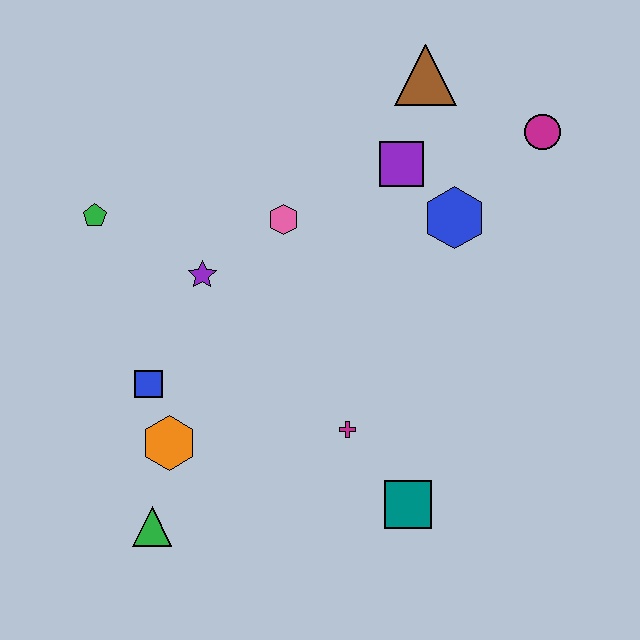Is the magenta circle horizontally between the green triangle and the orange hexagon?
No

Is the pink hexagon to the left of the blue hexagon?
Yes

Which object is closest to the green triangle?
The orange hexagon is closest to the green triangle.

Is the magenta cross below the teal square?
No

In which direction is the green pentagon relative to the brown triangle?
The green pentagon is to the left of the brown triangle.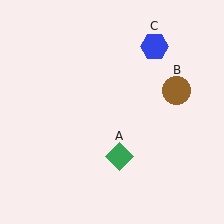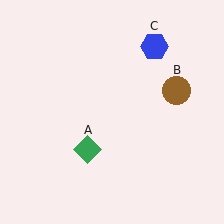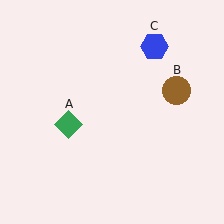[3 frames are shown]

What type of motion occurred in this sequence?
The green diamond (object A) rotated clockwise around the center of the scene.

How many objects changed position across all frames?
1 object changed position: green diamond (object A).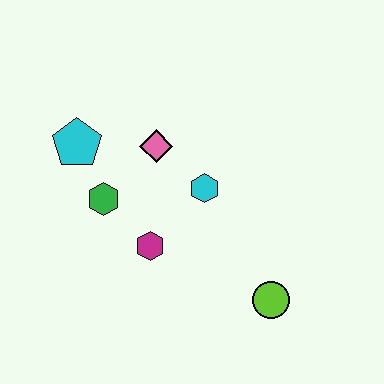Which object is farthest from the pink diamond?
The lime circle is farthest from the pink diamond.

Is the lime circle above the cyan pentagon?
No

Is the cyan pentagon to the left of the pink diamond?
Yes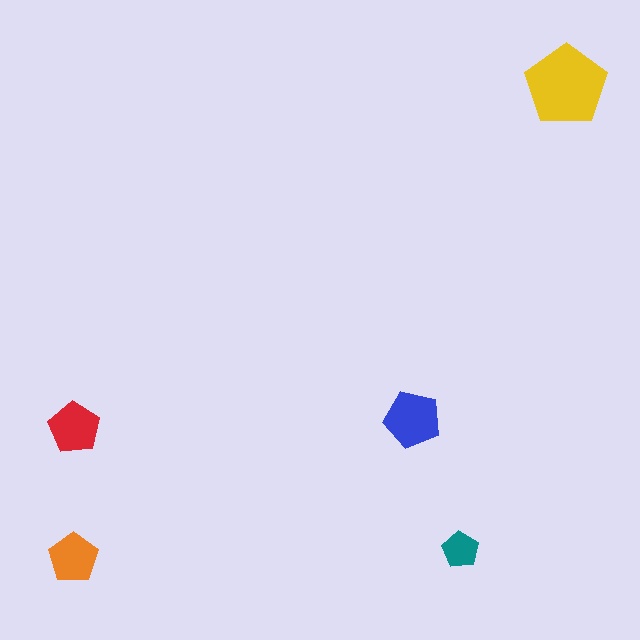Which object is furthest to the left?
The orange pentagon is leftmost.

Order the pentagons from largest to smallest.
the yellow one, the blue one, the red one, the orange one, the teal one.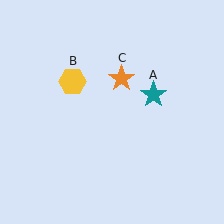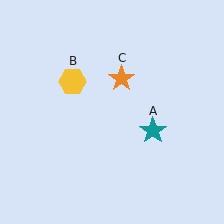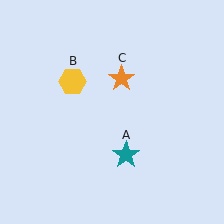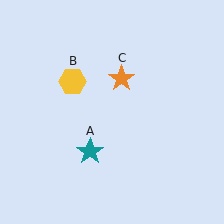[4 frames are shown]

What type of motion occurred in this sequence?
The teal star (object A) rotated clockwise around the center of the scene.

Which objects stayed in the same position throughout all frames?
Yellow hexagon (object B) and orange star (object C) remained stationary.